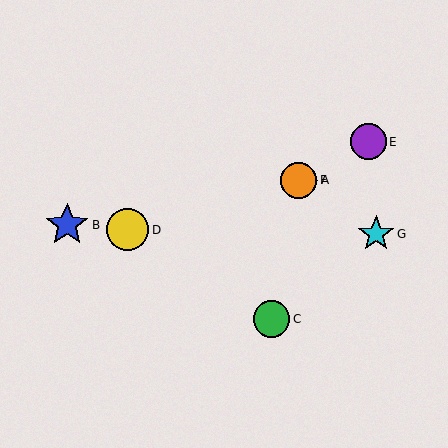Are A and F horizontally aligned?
Yes, both are at y≈180.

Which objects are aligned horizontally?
Objects A, F are aligned horizontally.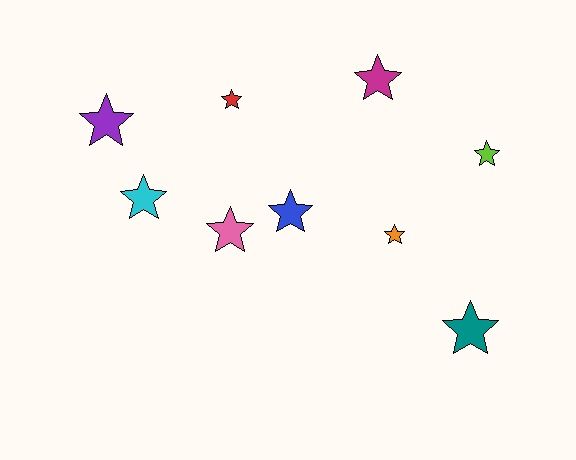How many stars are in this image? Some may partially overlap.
There are 9 stars.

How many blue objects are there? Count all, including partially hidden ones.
There is 1 blue object.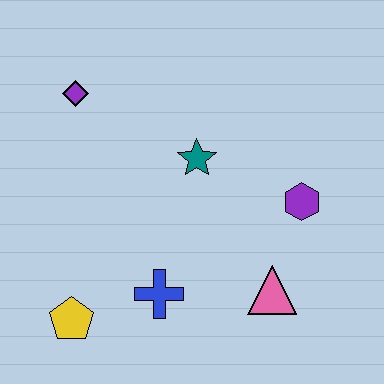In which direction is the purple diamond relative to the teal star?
The purple diamond is to the left of the teal star.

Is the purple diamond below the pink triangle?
No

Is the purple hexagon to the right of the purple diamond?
Yes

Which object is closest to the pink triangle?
The purple hexagon is closest to the pink triangle.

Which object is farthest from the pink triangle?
The purple diamond is farthest from the pink triangle.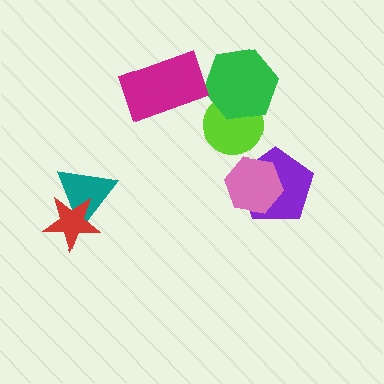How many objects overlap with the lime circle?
1 object overlaps with the lime circle.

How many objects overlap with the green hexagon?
1 object overlaps with the green hexagon.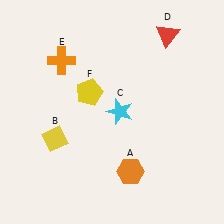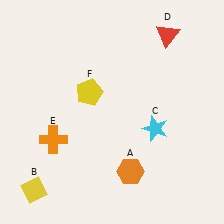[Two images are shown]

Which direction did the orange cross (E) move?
The orange cross (E) moved down.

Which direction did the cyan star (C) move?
The cyan star (C) moved right.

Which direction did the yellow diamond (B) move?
The yellow diamond (B) moved down.